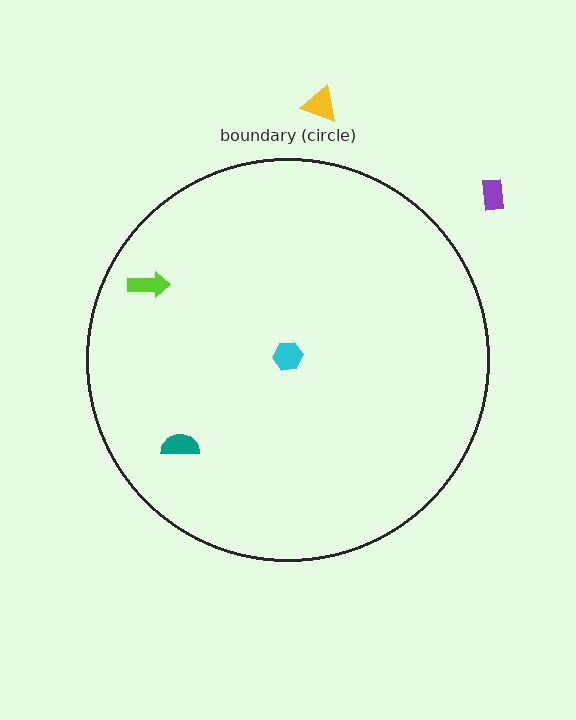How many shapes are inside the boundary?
3 inside, 2 outside.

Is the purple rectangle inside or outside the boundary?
Outside.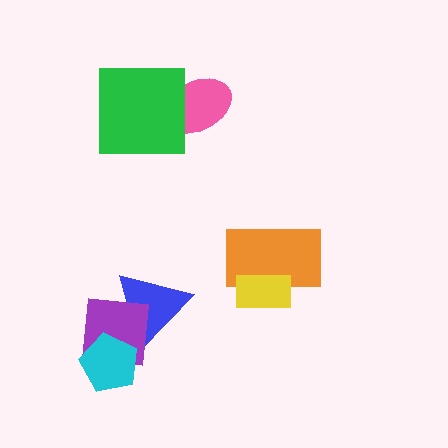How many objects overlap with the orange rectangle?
1 object overlaps with the orange rectangle.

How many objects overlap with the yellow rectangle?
1 object overlaps with the yellow rectangle.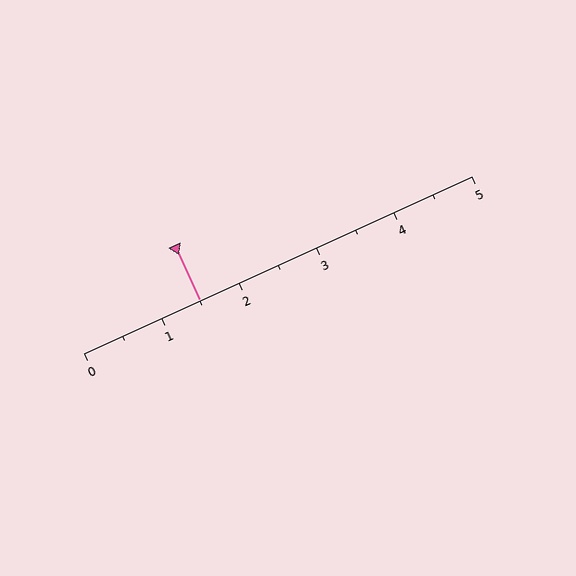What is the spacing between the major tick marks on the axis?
The major ticks are spaced 1 apart.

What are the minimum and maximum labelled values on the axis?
The axis runs from 0 to 5.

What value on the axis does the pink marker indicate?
The marker indicates approximately 1.5.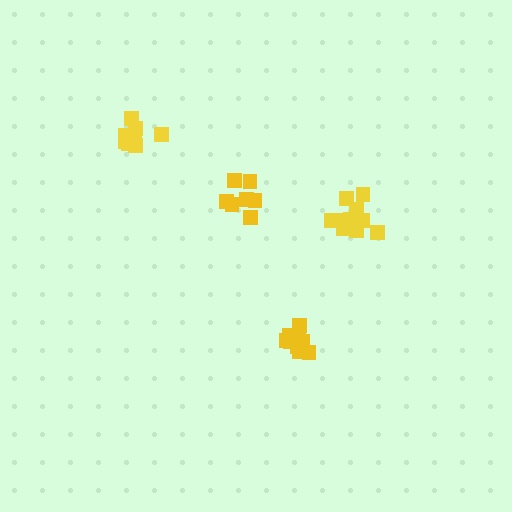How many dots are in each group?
Group 1: 13 dots, Group 2: 10 dots, Group 3: 7 dots, Group 4: 12 dots (42 total).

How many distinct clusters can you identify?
There are 4 distinct clusters.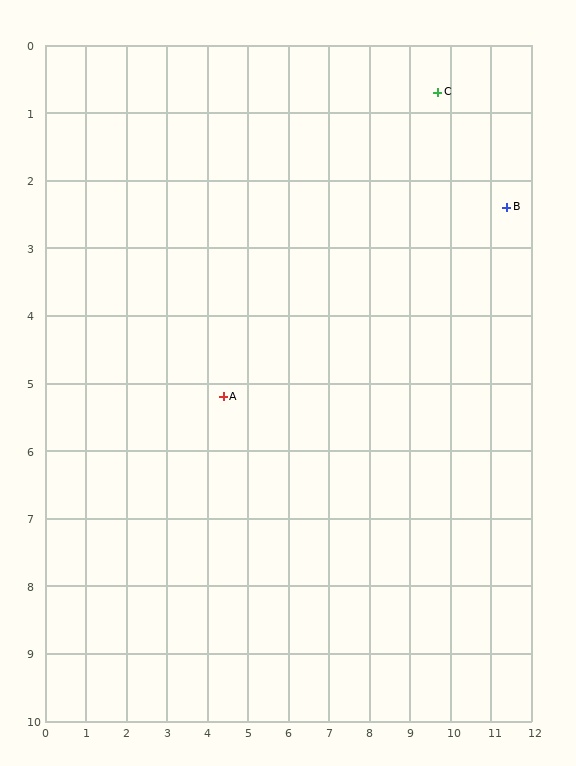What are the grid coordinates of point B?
Point B is at approximately (11.4, 2.4).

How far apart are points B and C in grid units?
Points B and C are about 2.4 grid units apart.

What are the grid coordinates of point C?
Point C is at approximately (9.7, 0.7).